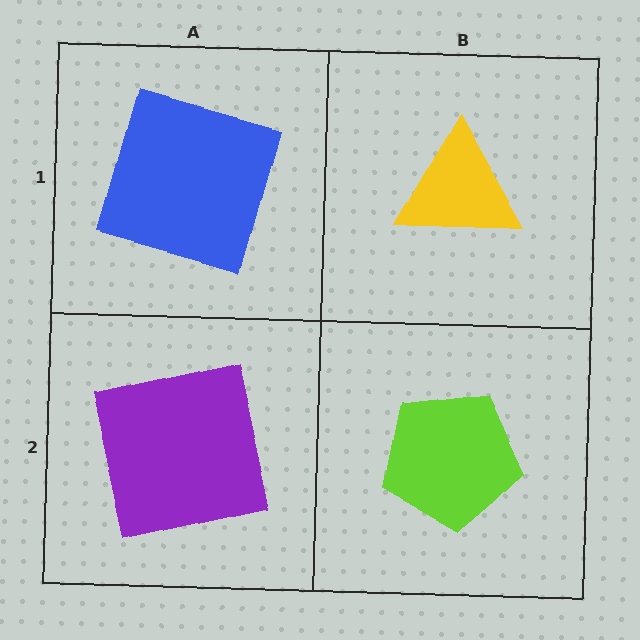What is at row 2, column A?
A purple square.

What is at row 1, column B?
A yellow triangle.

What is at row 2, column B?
A lime pentagon.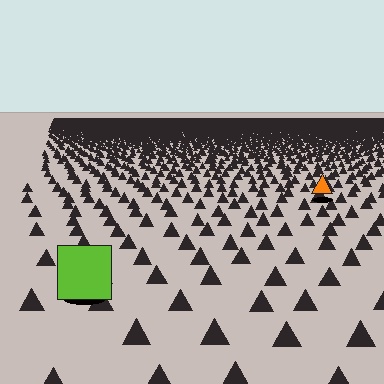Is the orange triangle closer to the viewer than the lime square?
No. The lime square is closer — you can tell from the texture gradient: the ground texture is coarser near it.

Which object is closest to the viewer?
The lime square is closest. The texture marks near it are larger and more spread out.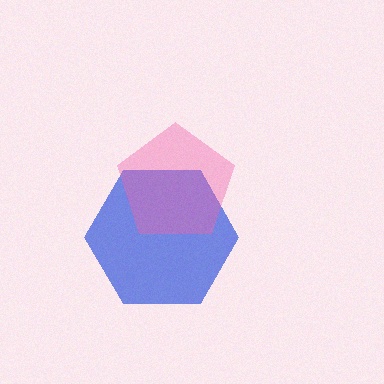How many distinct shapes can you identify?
There are 2 distinct shapes: a blue hexagon, a pink pentagon.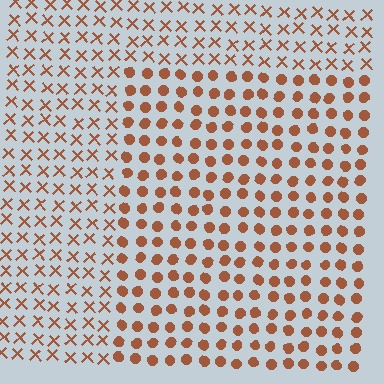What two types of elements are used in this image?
The image uses circles inside the rectangle region and X marks outside it.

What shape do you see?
I see a rectangle.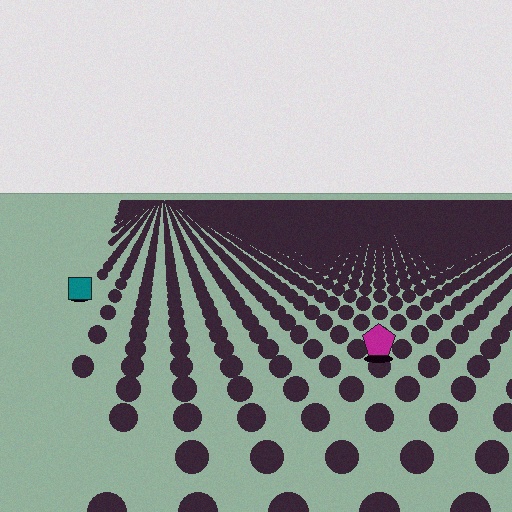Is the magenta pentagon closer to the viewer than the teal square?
Yes. The magenta pentagon is closer — you can tell from the texture gradient: the ground texture is coarser near it.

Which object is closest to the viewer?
The magenta pentagon is closest. The texture marks near it are larger and more spread out.